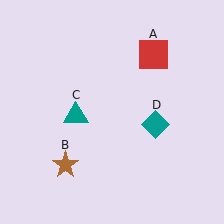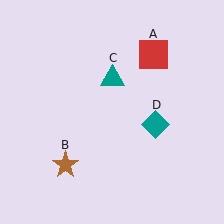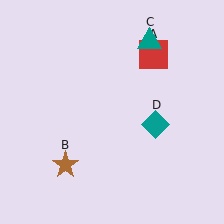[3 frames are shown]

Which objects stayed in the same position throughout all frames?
Red square (object A) and brown star (object B) and teal diamond (object D) remained stationary.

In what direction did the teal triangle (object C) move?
The teal triangle (object C) moved up and to the right.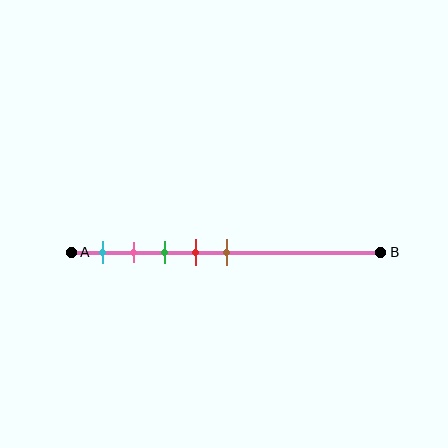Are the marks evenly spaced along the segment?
Yes, the marks are approximately evenly spaced.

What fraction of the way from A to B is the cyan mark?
The cyan mark is approximately 10% (0.1) of the way from A to B.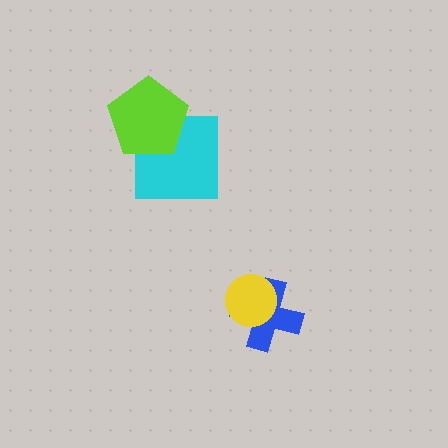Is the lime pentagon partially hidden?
No, no other shape covers it.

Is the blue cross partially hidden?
Yes, it is partially covered by another shape.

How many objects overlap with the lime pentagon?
1 object overlaps with the lime pentagon.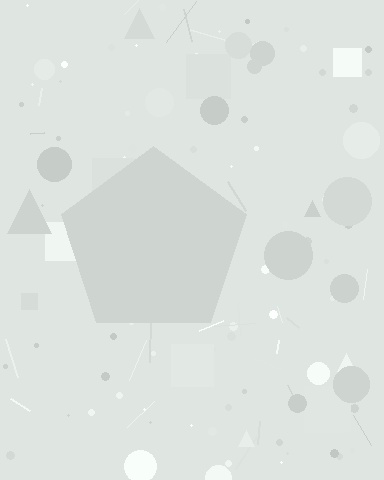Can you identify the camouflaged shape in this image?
The camouflaged shape is a pentagon.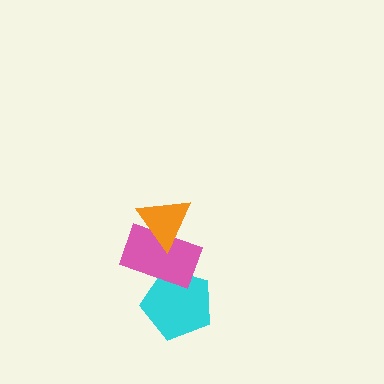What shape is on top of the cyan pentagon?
The pink rectangle is on top of the cyan pentagon.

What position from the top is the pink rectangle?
The pink rectangle is 2nd from the top.